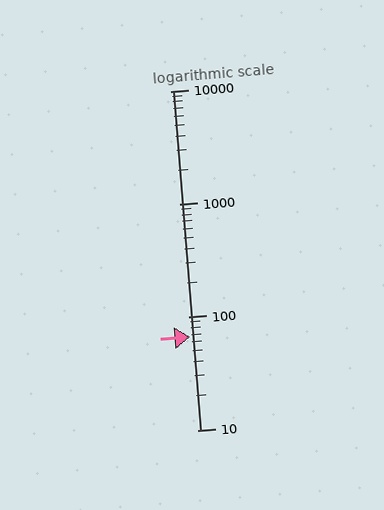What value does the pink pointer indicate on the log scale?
The pointer indicates approximately 67.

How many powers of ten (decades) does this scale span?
The scale spans 3 decades, from 10 to 10000.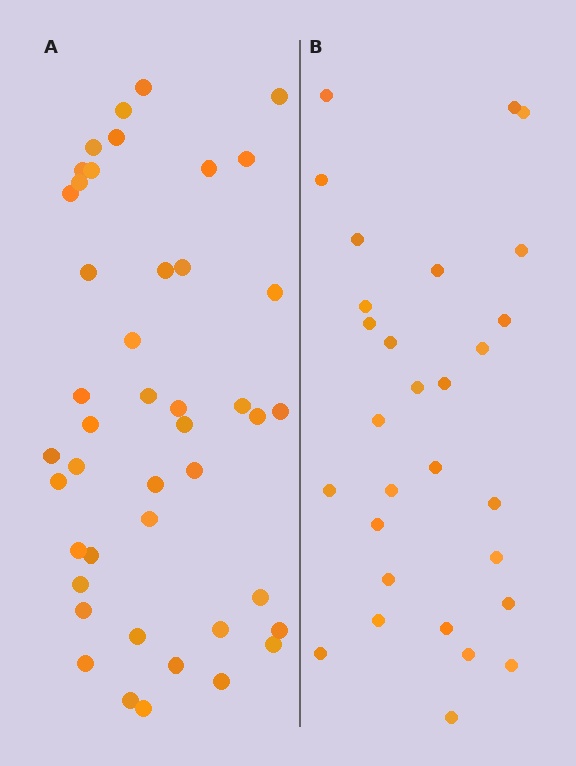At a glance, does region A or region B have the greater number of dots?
Region A (the left region) has more dots.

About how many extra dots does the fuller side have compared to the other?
Region A has approximately 15 more dots than region B.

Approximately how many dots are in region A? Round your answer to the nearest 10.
About 40 dots. (The exact count is 44, which rounds to 40.)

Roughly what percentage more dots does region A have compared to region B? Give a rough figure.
About 50% more.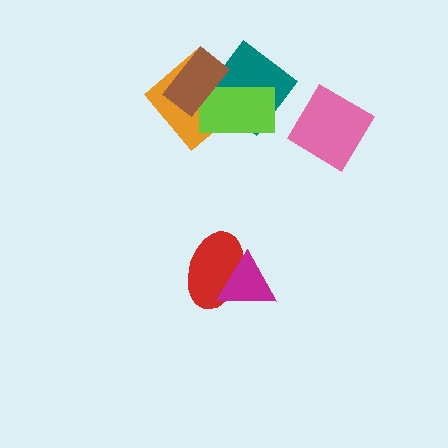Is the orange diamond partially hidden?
Yes, it is partially covered by another shape.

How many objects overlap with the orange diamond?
3 objects overlap with the orange diamond.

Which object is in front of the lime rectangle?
The brown rectangle is in front of the lime rectangle.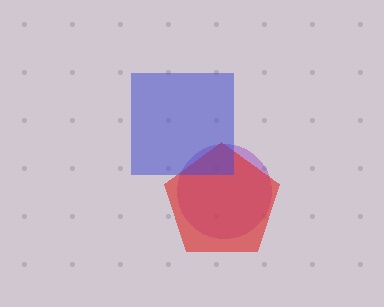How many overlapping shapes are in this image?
There are 3 overlapping shapes in the image.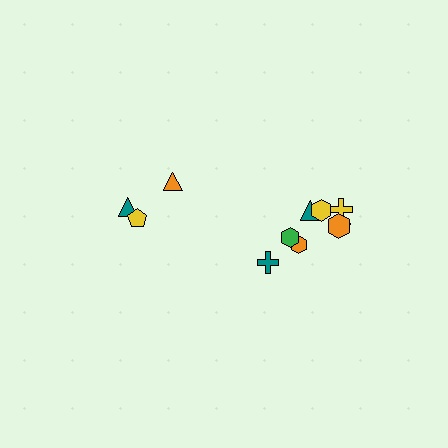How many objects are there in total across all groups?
There are 11 objects.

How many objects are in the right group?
There are 8 objects.